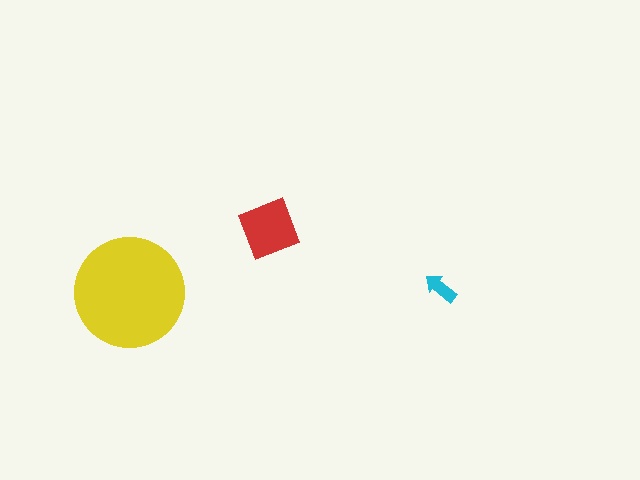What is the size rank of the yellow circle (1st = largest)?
1st.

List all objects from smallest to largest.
The cyan arrow, the red square, the yellow circle.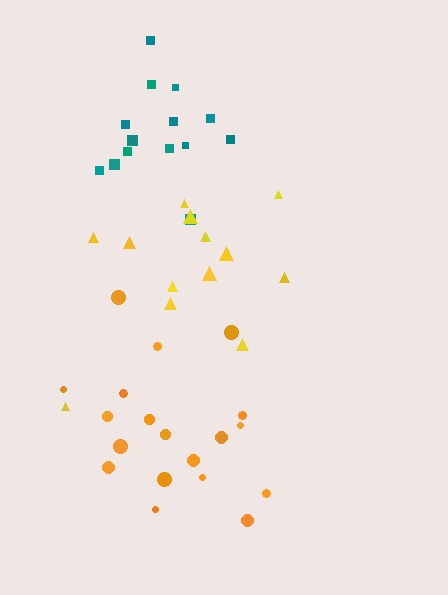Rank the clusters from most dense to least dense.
teal, yellow, orange.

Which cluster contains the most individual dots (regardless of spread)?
Orange (19).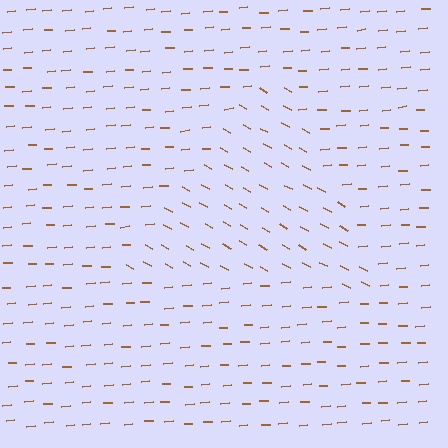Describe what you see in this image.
The image is filled with small brown line segments. A triangle region in the image has lines oriented differently from the surrounding lines, creating a visible texture boundary.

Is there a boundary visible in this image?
Yes, there is a texture boundary formed by a change in line orientation.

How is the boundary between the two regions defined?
The boundary is defined purely by a change in line orientation (approximately 33 degrees difference). All lines are the same color and thickness.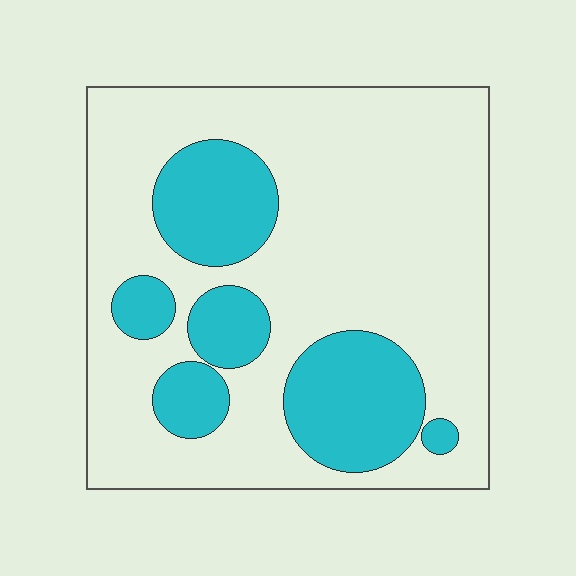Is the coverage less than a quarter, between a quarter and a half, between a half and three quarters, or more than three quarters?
Between a quarter and a half.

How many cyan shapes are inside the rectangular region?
6.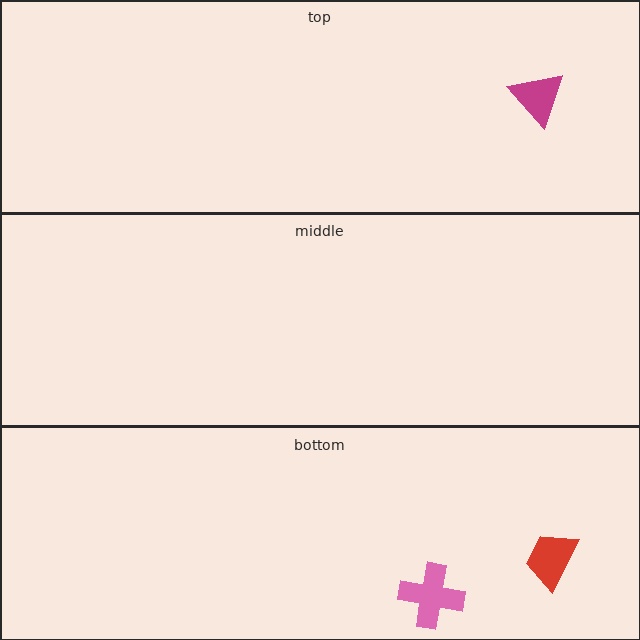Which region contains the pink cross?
The bottom region.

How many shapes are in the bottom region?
2.